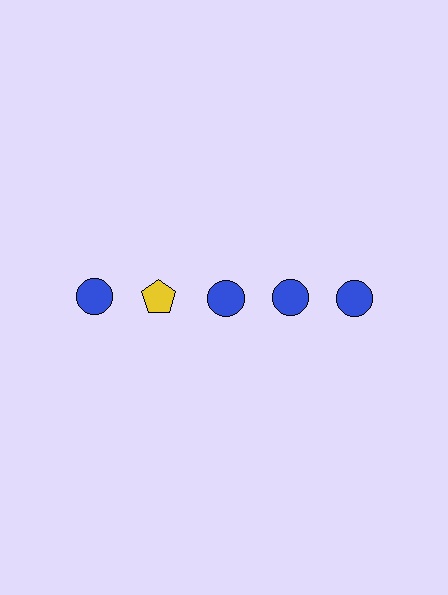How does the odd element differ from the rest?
It differs in both color (yellow instead of blue) and shape (pentagon instead of circle).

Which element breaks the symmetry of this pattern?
The yellow pentagon in the top row, second from left column breaks the symmetry. All other shapes are blue circles.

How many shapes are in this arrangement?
There are 5 shapes arranged in a grid pattern.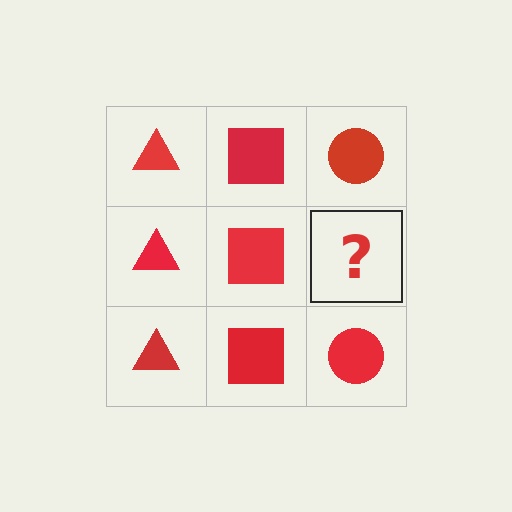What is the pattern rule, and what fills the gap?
The rule is that each column has a consistent shape. The gap should be filled with a red circle.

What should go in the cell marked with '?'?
The missing cell should contain a red circle.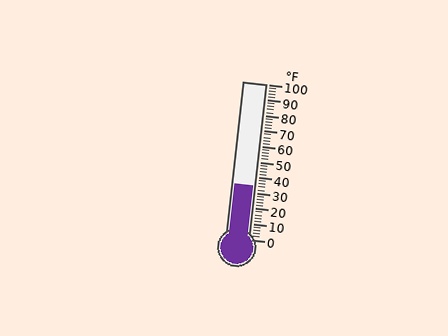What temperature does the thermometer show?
The thermometer shows approximately 34°F.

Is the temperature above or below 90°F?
The temperature is below 90°F.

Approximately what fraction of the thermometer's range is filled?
The thermometer is filled to approximately 35% of its range.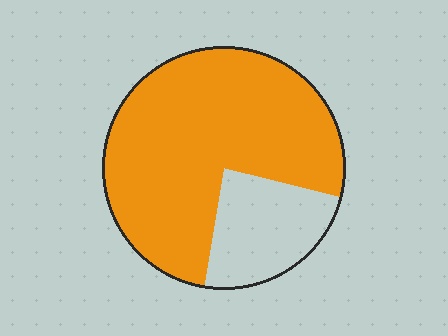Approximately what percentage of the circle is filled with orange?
Approximately 75%.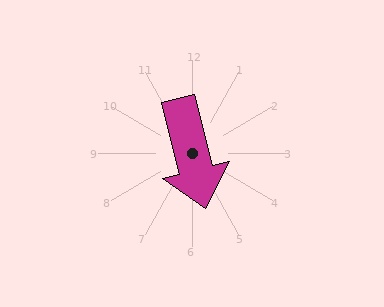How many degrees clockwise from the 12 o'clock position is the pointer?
Approximately 166 degrees.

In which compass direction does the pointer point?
South.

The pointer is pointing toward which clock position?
Roughly 6 o'clock.